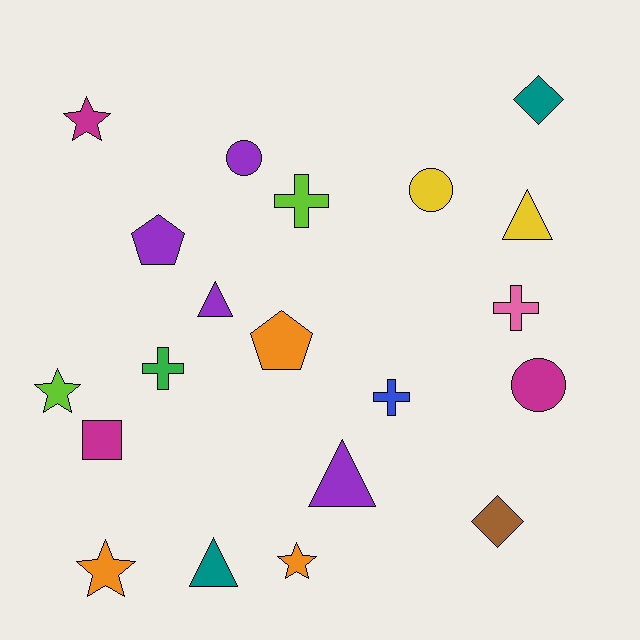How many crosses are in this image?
There are 4 crosses.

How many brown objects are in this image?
There is 1 brown object.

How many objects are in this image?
There are 20 objects.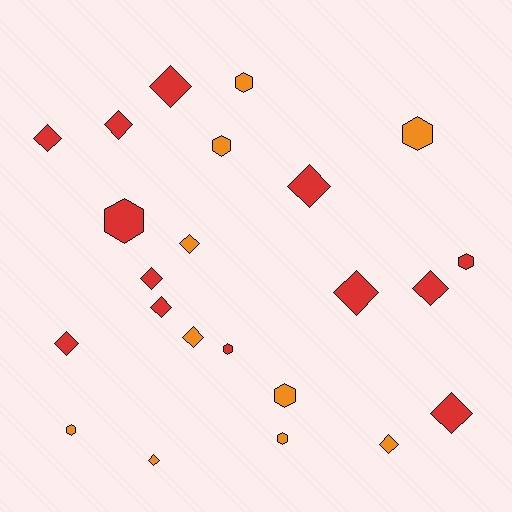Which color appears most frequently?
Red, with 13 objects.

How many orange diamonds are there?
There are 4 orange diamonds.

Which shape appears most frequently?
Diamond, with 14 objects.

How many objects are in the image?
There are 23 objects.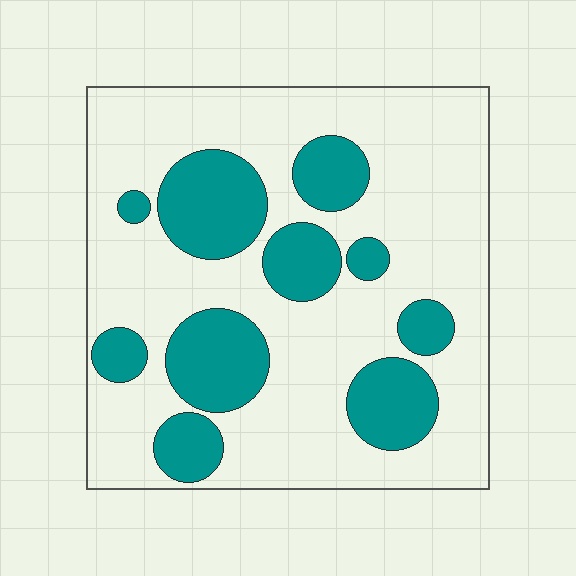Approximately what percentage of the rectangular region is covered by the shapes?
Approximately 30%.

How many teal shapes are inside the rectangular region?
10.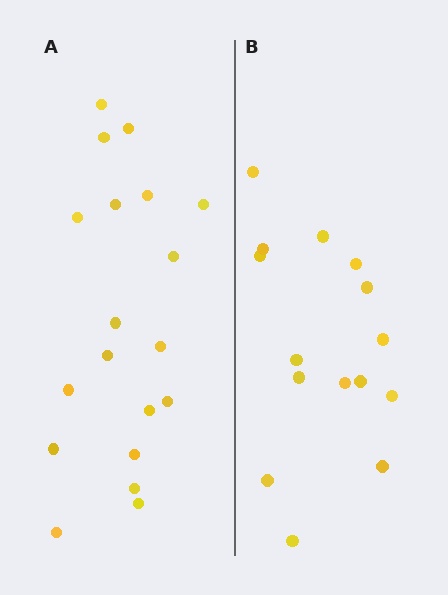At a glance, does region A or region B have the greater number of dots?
Region A (the left region) has more dots.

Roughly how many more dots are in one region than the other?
Region A has about 4 more dots than region B.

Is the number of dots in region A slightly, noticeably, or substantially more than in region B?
Region A has noticeably more, but not dramatically so. The ratio is roughly 1.3 to 1.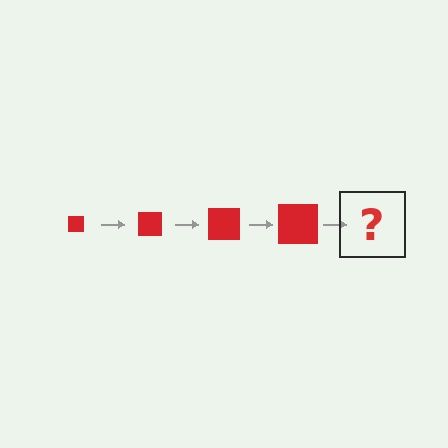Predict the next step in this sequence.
The next step is a red square, larger than the previous one.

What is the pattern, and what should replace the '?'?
The pattern is that the square gets progressively larger each step. The '?' should be a red square, larger than the previous one.